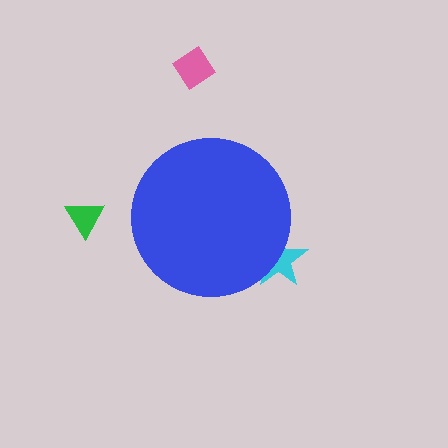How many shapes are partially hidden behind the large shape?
1 shape is partially hidden.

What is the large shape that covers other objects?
A blue circle.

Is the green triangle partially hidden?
No, the green triangle is fully visible.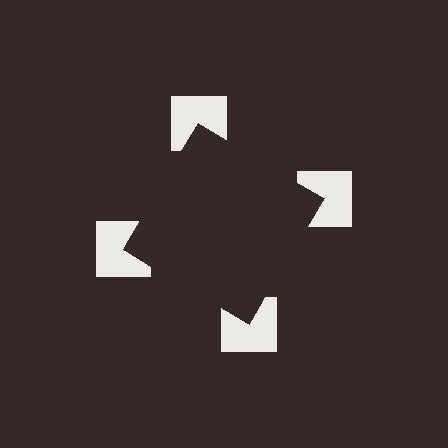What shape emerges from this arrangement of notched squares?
An illusory square — its edges are inferred from the aligned wedge cuts in the notched squares, not physically drawn.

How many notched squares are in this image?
There are 4 — one at each vertex of the illusory square.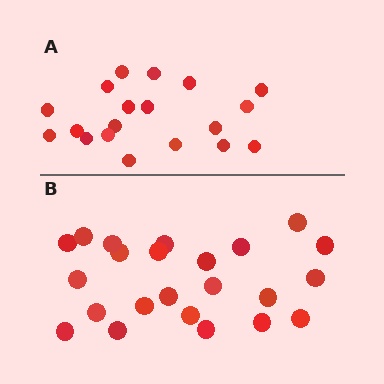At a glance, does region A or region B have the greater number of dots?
Region B (the bottom region) has more dots.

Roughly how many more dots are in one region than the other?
Region B has about 4 more dots than region A.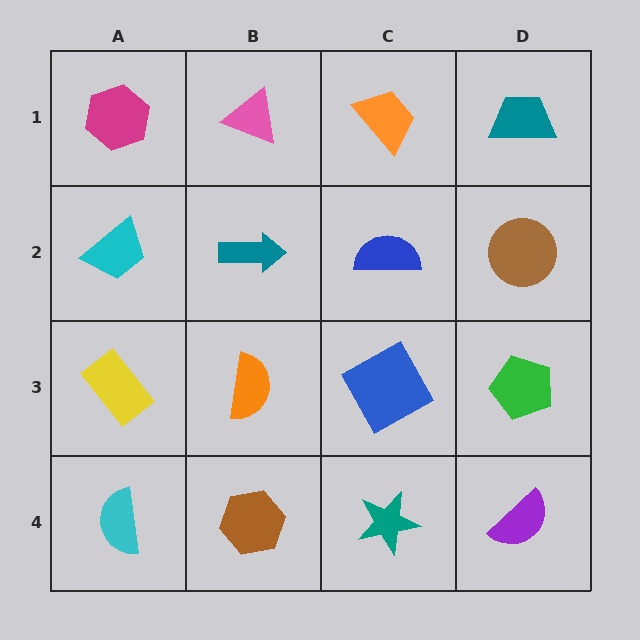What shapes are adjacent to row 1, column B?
A teal arrow (row 2, column B), a magenta hexagon (row 1, column A), an orange trapezoid (row 1, column C).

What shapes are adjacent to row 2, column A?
A magenta hexagon (row 1, column A), a yellow rectangle (row 3, column A), a teal arrow (row 2, column B).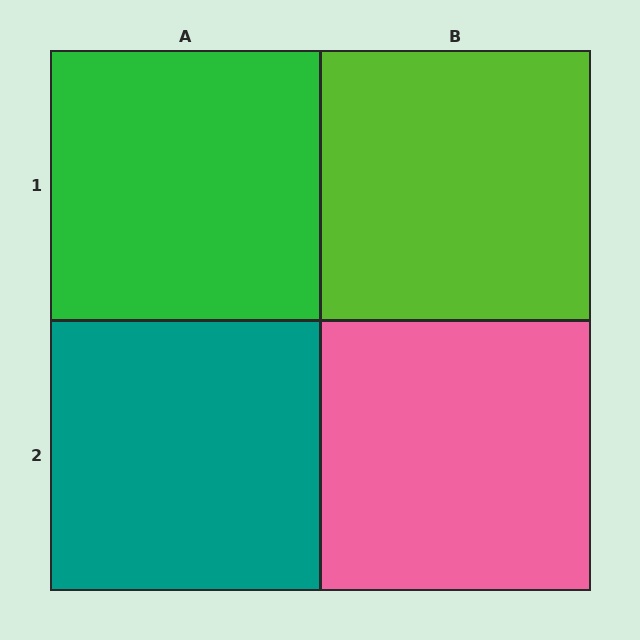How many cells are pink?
1 cell is pink.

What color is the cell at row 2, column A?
Teal.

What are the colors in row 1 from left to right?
Green, lime.